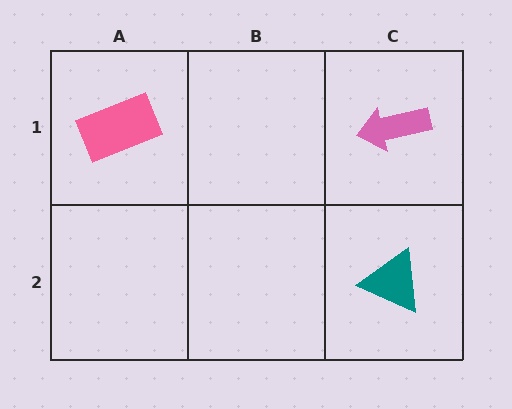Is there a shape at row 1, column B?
No, that cell is empty.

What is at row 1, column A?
A pink rectangle.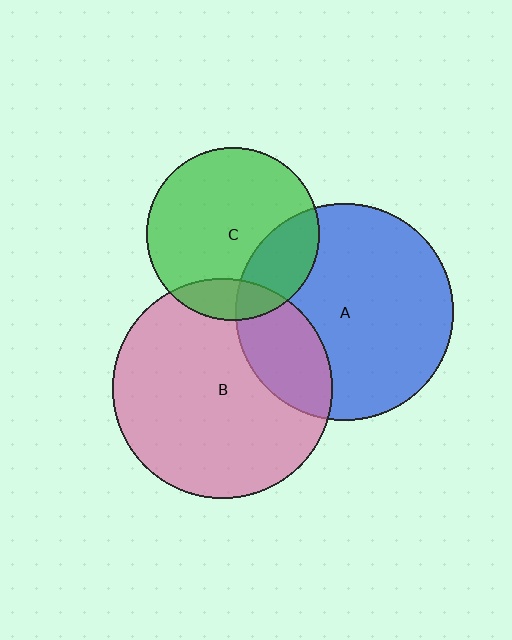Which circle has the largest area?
Circle B (pink).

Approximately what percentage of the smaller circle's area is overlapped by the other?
Approximately 25%.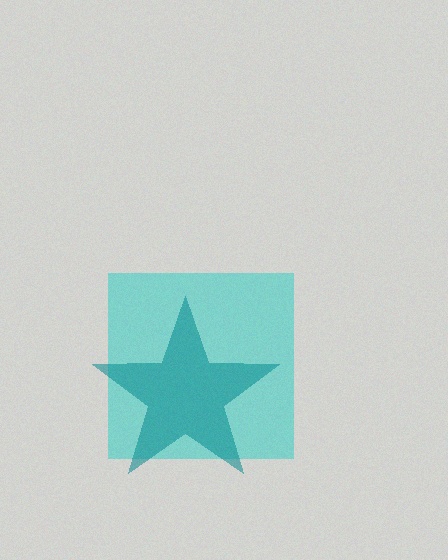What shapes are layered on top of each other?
The layered shapes are: a cyan square, a teal star.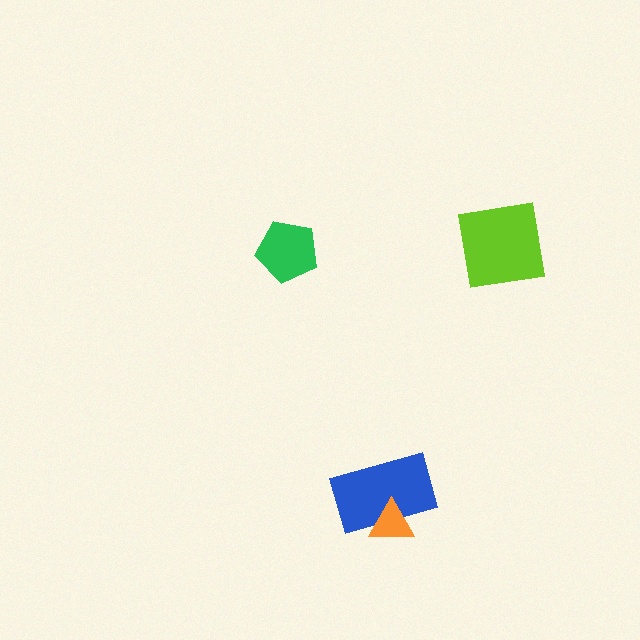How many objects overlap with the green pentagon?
0 objects overlap with the green pentagon.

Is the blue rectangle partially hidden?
Yes, it is partially covered by another shape.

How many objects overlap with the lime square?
0 objects overlap with the lime square.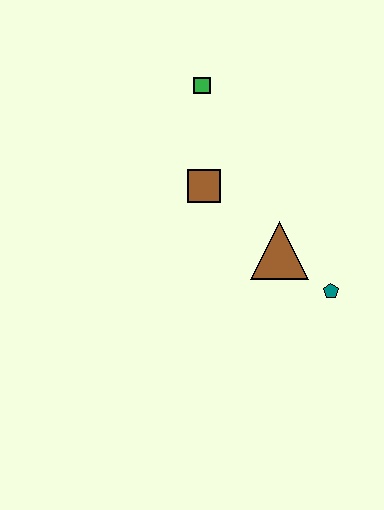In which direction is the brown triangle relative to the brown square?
The brown triangle is to the right of the brown square.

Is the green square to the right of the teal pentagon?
No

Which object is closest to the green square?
The brown square is closest to the green square.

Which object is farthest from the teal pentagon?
The green square is farthest from the teal pentagon.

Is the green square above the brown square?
Yes